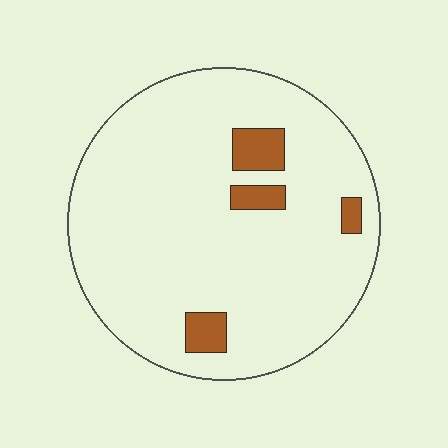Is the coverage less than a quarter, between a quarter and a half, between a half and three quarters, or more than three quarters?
Less than a quarter.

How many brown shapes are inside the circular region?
4.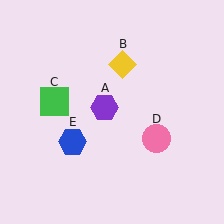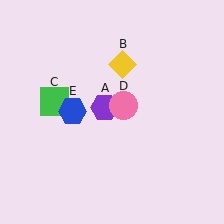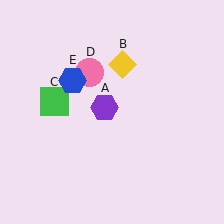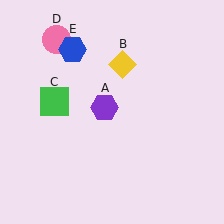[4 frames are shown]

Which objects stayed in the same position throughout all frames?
Purple hexagon (object A) and yellow diamond (object B) and green square (object C) remained stationary.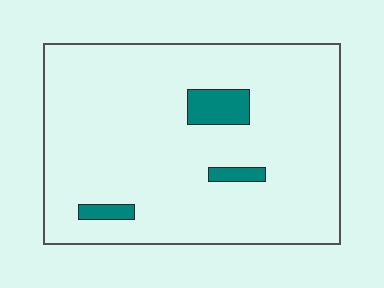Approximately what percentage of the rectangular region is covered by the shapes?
Approximately 5%.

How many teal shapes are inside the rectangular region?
3.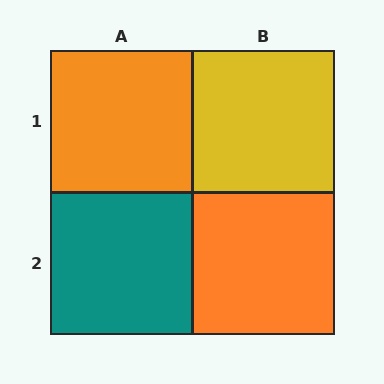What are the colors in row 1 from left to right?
Orange, yellow.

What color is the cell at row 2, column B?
Orange.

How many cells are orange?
2 cells are orange.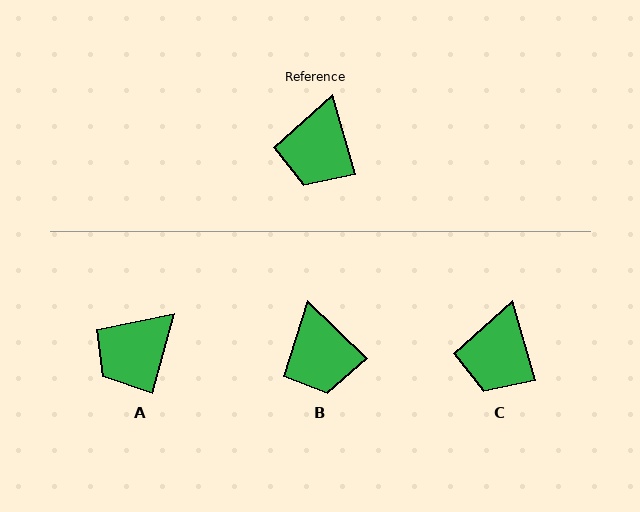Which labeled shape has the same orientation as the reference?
C.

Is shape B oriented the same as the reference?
No, it is off by about 30 degrees.